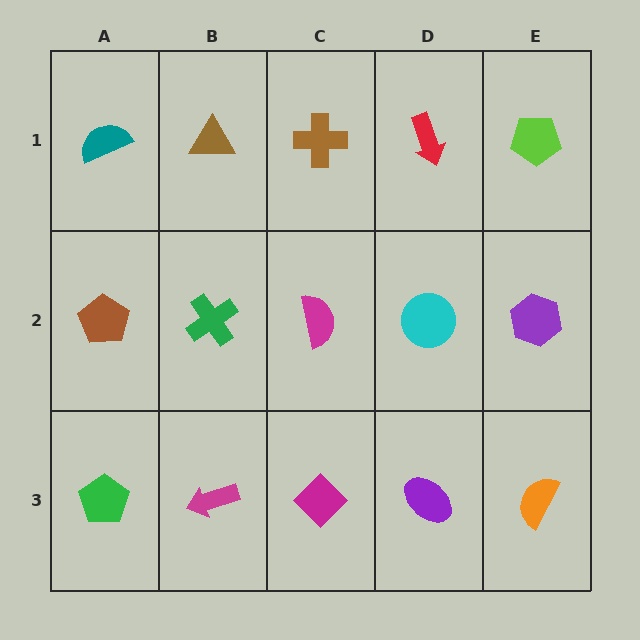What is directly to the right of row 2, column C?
A cyan circle.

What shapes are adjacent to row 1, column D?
A cyan circle (row 2, column D), a brown cross (row 1, column C), a lime pentagon (row 1, column E).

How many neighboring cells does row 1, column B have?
3.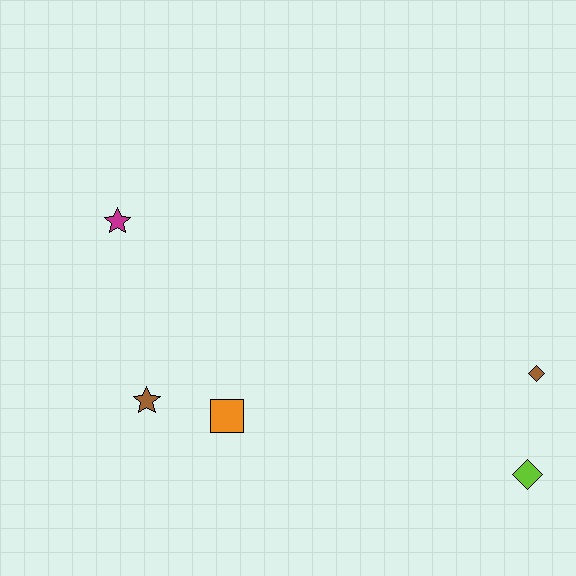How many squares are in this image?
There is 1 square.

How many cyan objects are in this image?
There are no cyan objects.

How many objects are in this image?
There are 5 objects.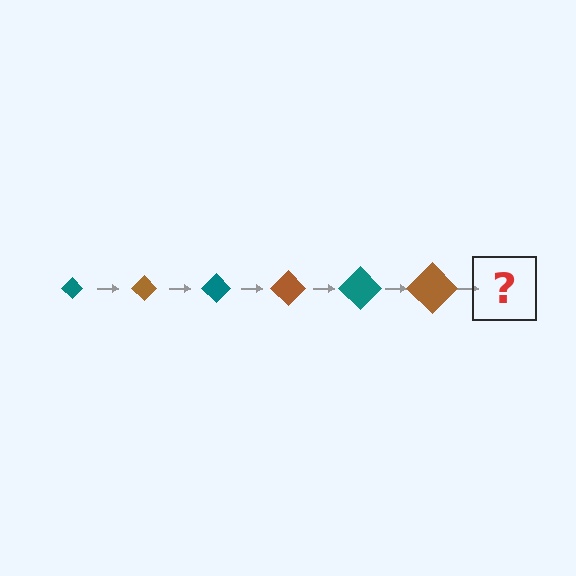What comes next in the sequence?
The next element should be a teal diamond, larger than the previous one.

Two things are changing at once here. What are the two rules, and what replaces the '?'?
The two rules are that the diamond grows larger each step and the color cycles through teal and brown. The '?' should be a teal diamond, larger than the previous one.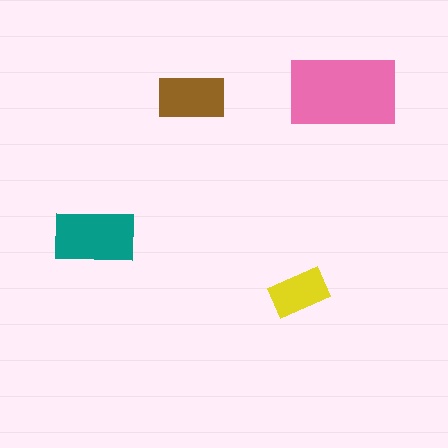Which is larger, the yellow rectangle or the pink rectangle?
The pink one.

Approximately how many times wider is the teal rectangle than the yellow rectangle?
About 1.5 times wider.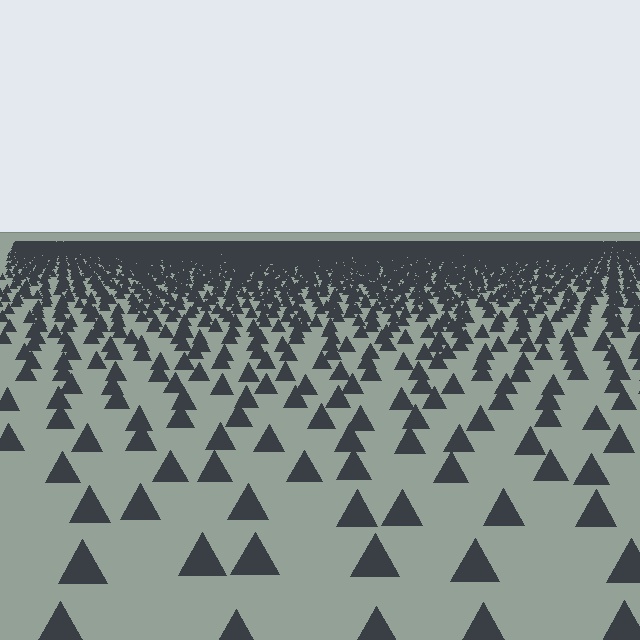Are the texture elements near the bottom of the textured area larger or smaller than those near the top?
Larger. Near the bottom, elements are closer to the viewer and appear at a bigger on-screen size.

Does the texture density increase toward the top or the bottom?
Density increases toward the top.